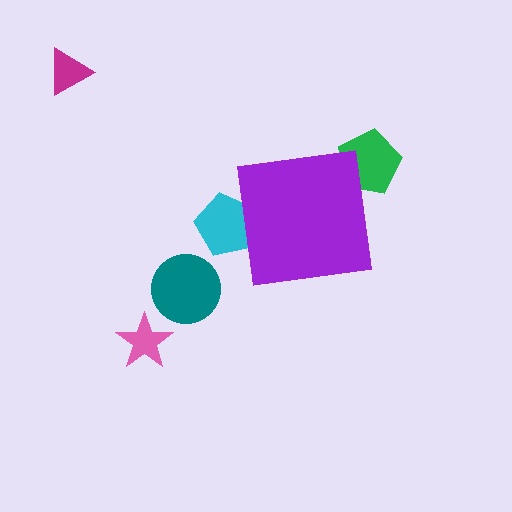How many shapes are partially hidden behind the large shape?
3 shapes are partially hidden.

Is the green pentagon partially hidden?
Yes, the green pentagon is partially hidden behind the purple square.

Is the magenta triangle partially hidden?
No, the magenta triangle is fully visible.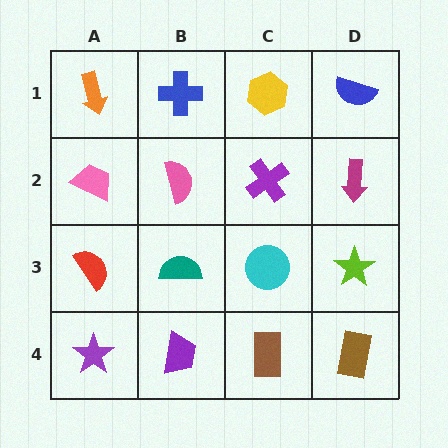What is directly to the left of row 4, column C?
A purple trapezoid.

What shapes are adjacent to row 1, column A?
A pink trapezoid (row 2, column A), a blue cross (row 1, column B).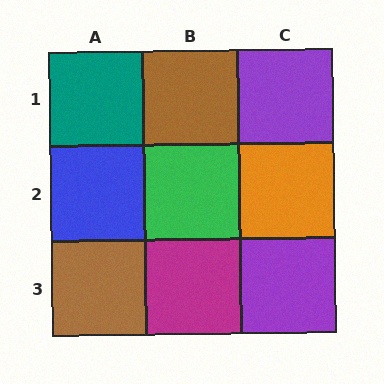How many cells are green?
1 cell is green.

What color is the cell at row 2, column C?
Orange.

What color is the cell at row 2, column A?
Blue.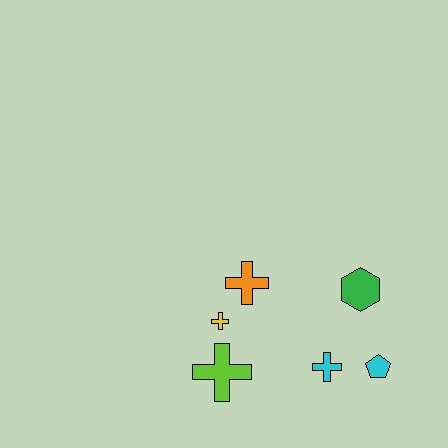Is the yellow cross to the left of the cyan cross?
Yes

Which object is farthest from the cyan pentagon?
The yellow cross is farthest from the cyan pentagon.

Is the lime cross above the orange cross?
No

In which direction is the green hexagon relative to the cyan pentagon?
The green hexagon is above the cyan pentagon.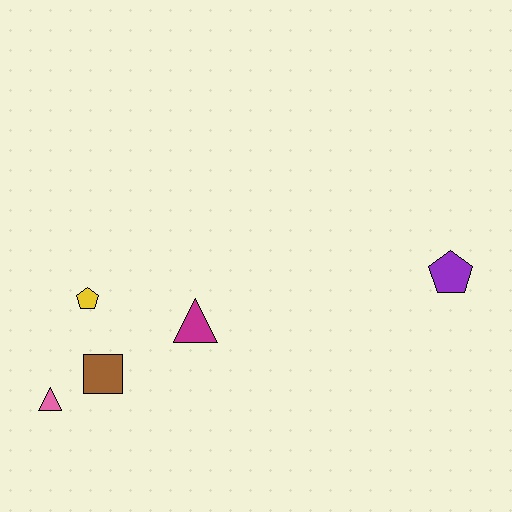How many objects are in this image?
There are 5 objects.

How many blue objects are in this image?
There are no blue objects.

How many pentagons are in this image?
There are 2 pentagons.